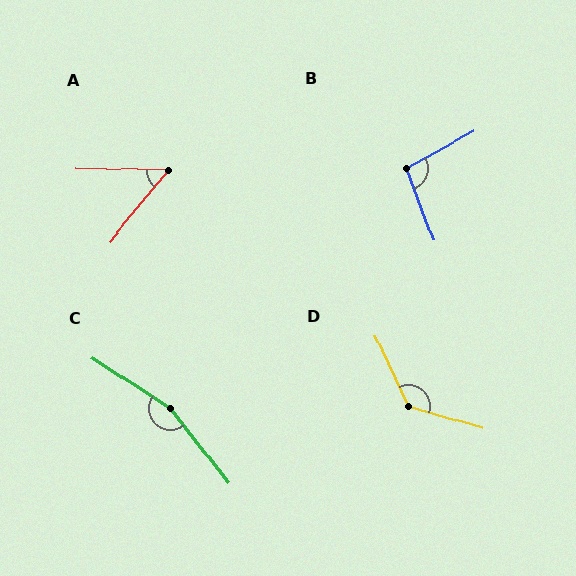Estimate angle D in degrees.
Approximately 132 degrees.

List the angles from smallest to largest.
A (51°), B (98°), D (132°), C (161°).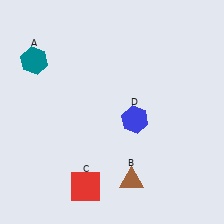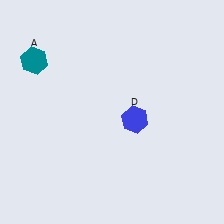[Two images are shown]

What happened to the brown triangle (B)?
The brown triangle (B) was removed in Image 2. It was in the bottom-right area of Image 1.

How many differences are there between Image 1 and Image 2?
There are 2 differences between the two images.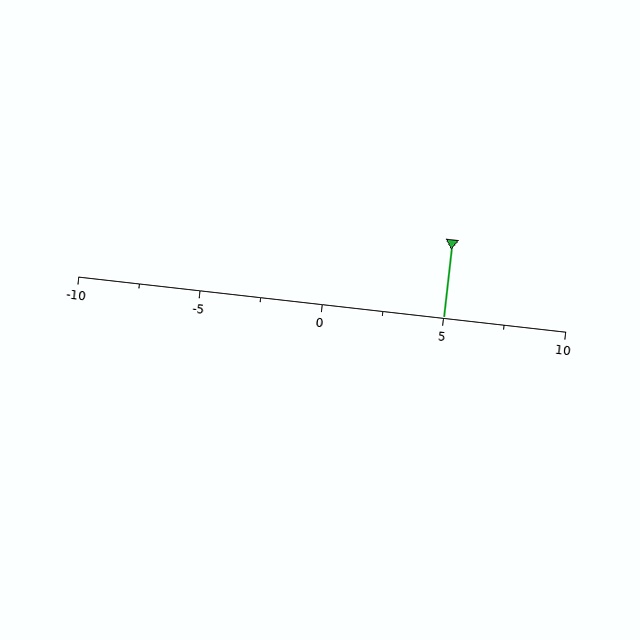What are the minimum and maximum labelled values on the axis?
The axis runs from -10 to 10.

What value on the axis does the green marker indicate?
The marker indicates approximately 5.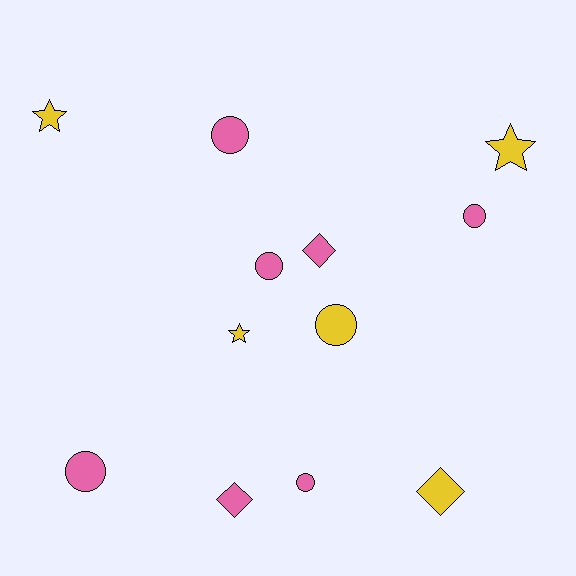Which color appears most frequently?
Pink, with 7 objects.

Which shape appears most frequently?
Circle, with 6 objects.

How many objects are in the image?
There are 12 objects.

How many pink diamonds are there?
There are 2 pink diamonds.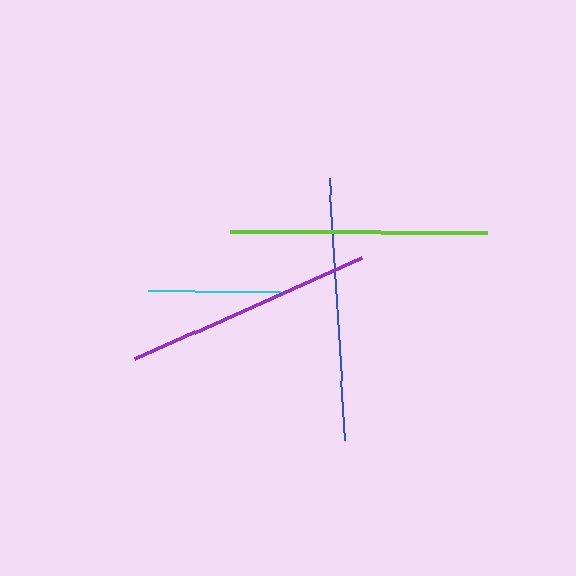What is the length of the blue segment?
The blue segment is approximately 263 pixels long.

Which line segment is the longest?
The blue line is the longest at approximately 263 pixels.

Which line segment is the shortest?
The cyan line is the shortest at approximately 131 pixels.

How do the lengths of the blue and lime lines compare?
The blue and lime lines are approximately the same length.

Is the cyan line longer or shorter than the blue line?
The blue line is longer than the cyan line.